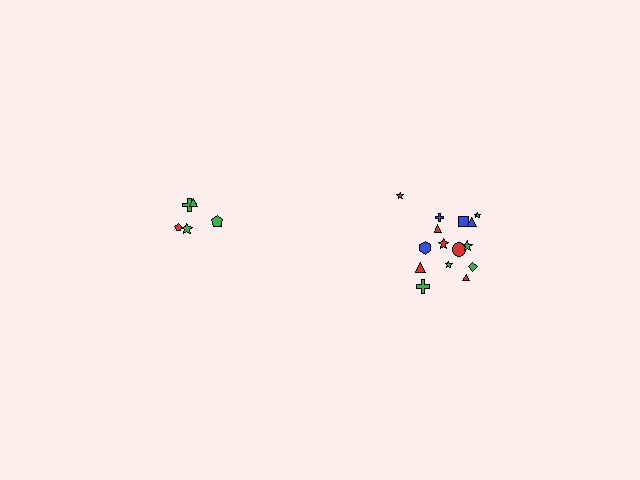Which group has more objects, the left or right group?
The right group.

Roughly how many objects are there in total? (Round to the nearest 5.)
Roughly 20 objects in total.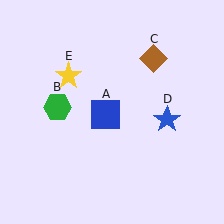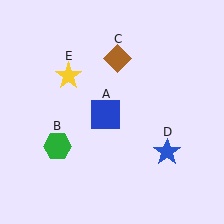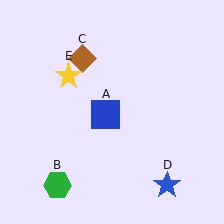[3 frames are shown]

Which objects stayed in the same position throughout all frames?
Blue square (object A) and yellow star (object E) remained stationary.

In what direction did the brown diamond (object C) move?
The brown diamond (object C) moved left.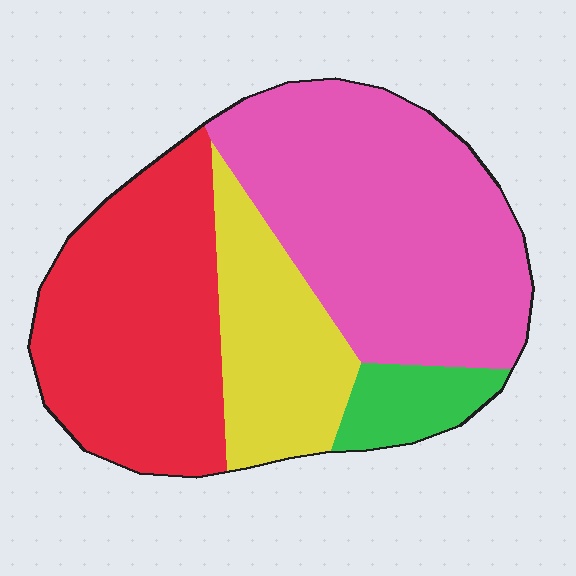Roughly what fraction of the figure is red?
Red covers roughly 35% of the figure.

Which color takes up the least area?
Green, at roughly 5%.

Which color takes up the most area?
Pink, at roughly 40%.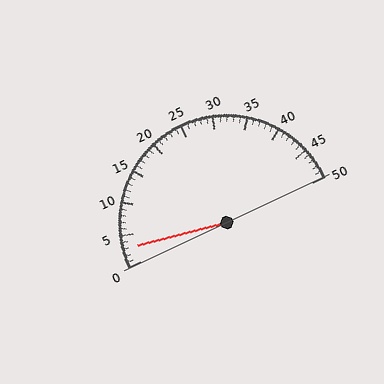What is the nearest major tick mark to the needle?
The nearest major tick mark is 5.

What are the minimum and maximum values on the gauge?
The gauge ranges from 0 to 50.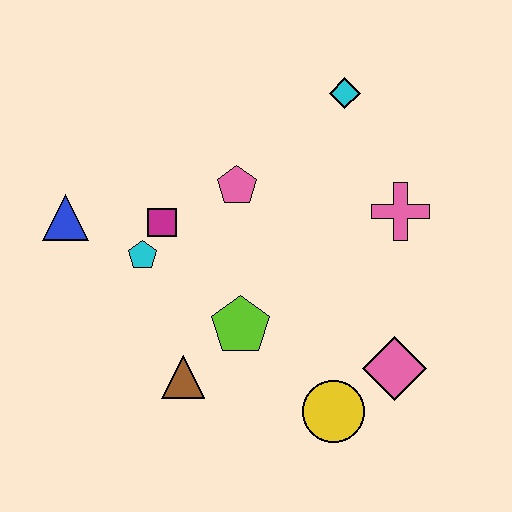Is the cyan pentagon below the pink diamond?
No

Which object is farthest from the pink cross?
The blue triangle is farthest from the pink cross.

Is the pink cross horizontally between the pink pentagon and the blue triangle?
No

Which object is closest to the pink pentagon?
The magenta square is closest to the pink pentagon.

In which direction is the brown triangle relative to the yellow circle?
The brown triangle is to the left of the yellow circle.